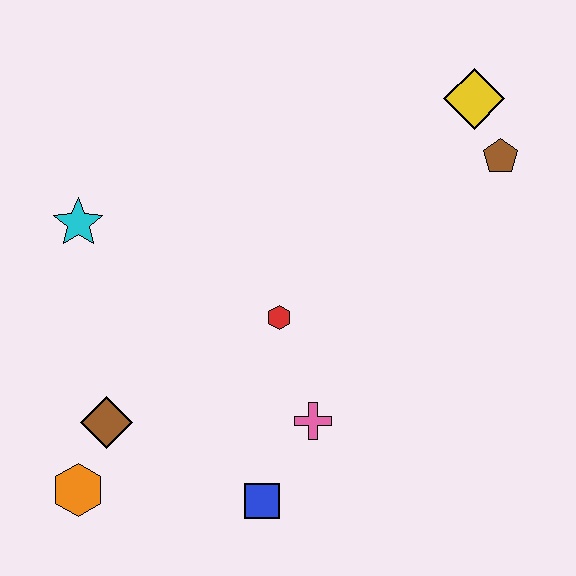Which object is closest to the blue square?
The pink cross is closest to the blue square.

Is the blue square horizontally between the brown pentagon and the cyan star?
Yes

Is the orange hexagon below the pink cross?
Yes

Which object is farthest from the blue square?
The yellow diamond is farthest from the blue square.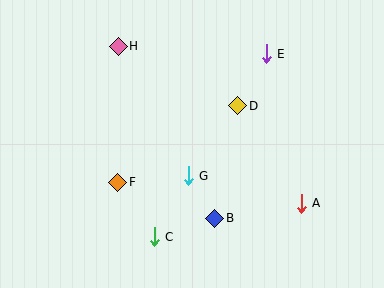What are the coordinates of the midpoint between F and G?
The midpoint between F and G is at (153, 179).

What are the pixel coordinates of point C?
Point C is at (154, 237).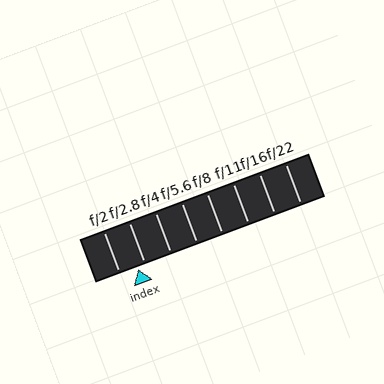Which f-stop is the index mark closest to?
The index mark is closest to f/2.8.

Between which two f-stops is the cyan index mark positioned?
The index mark is between f/2 and f/2.8.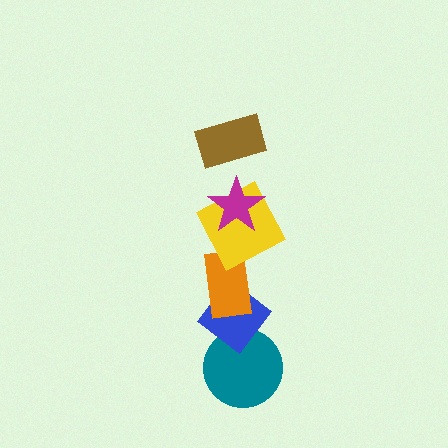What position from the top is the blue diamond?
The blue diamond is 5th from the top.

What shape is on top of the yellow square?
The magenta star is on top of the yellow square.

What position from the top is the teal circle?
The teal circle is 6th from the top.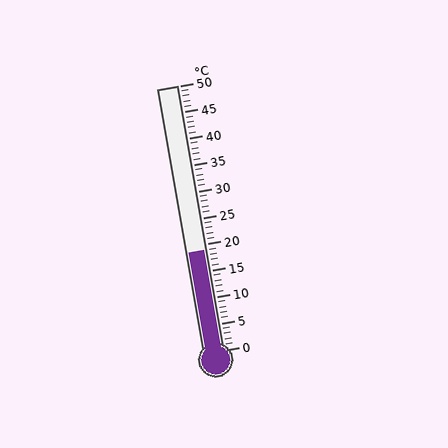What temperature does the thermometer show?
The thermometer shows approximately 19°C.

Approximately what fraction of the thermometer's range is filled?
The thermometer is filled to approximately 40% of its range.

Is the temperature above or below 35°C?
The temperature is below 35°C.